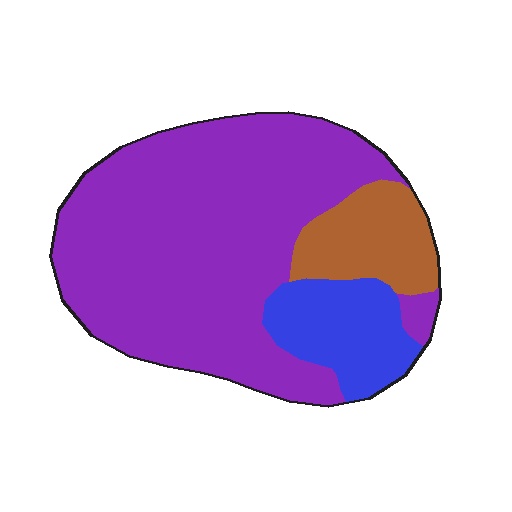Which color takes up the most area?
Purple, at roughly 70%.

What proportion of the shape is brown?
Brown covers 14% of the shape.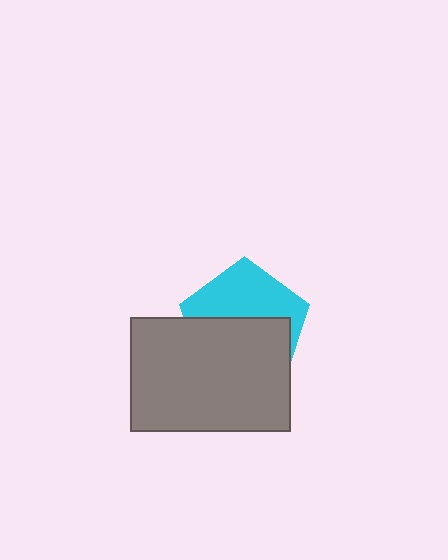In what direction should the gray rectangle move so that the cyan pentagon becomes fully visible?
The gray rectangle should move down. That is the shortest direction to clear the overlap and leave the cyan pentagon fully visible.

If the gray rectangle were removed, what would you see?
You would see the complete cyan pentagon.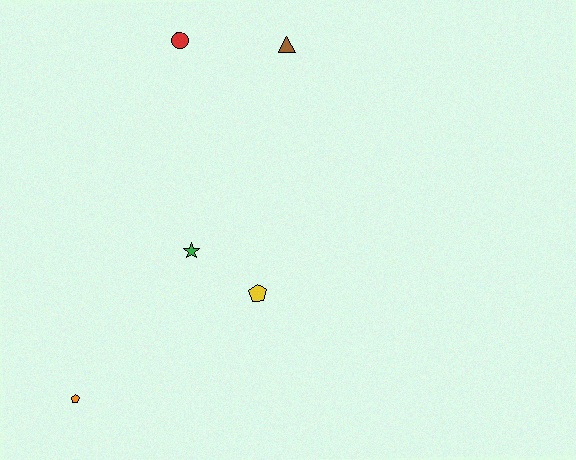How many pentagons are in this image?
There are 2 pentagons.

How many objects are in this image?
There are 5 objects.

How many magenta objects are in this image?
There are no magenta objects.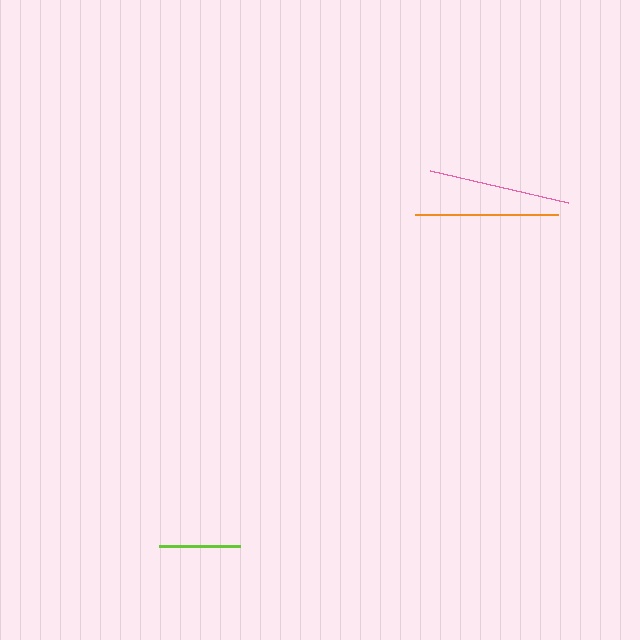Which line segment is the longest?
The orange line is the longest at approximately 143 pixels.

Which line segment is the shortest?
The lime line is the shortest at approximately 81 pixels.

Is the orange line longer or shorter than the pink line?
The orange line is longer than the pink line.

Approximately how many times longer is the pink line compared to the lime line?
The pink line is approximately 1.7 times the length of the lime line.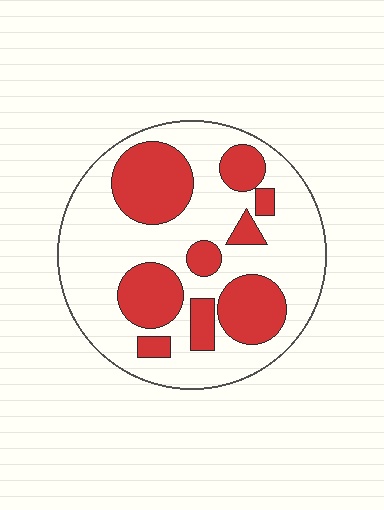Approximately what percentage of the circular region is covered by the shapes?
Approximately 35%.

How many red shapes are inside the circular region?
9.